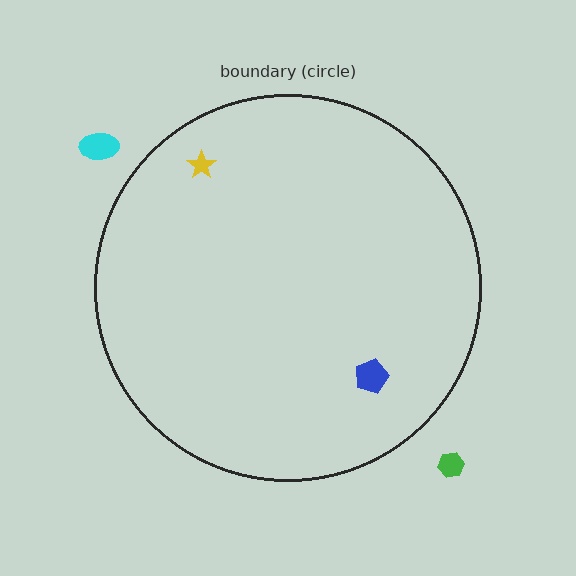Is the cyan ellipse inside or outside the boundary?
Outside.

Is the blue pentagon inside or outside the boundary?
Inside.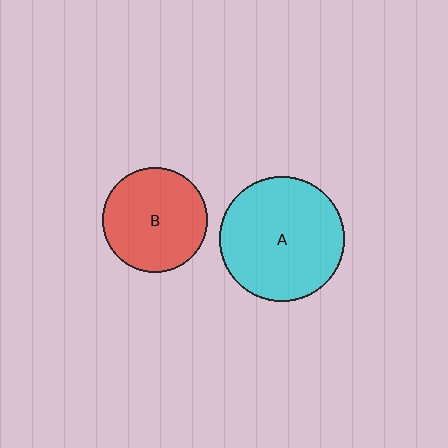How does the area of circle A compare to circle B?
Approximately 1.4 times.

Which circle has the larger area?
Circle A (cyan).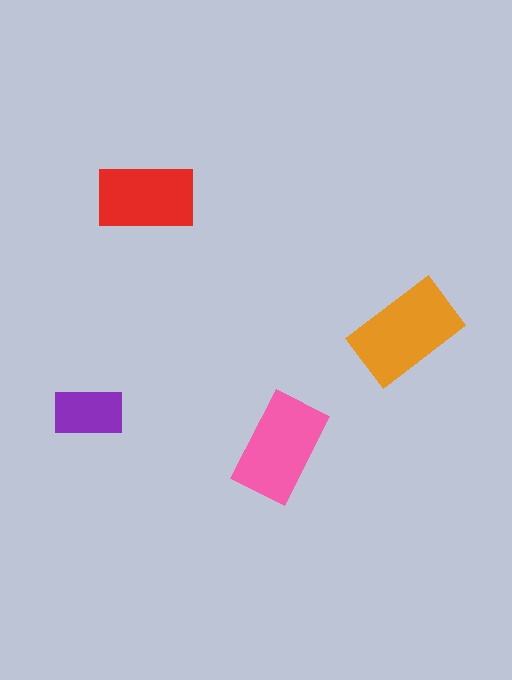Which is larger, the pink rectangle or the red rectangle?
The pink one.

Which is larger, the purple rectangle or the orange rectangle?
The orange one.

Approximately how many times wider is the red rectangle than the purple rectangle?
About 1.5 times wider.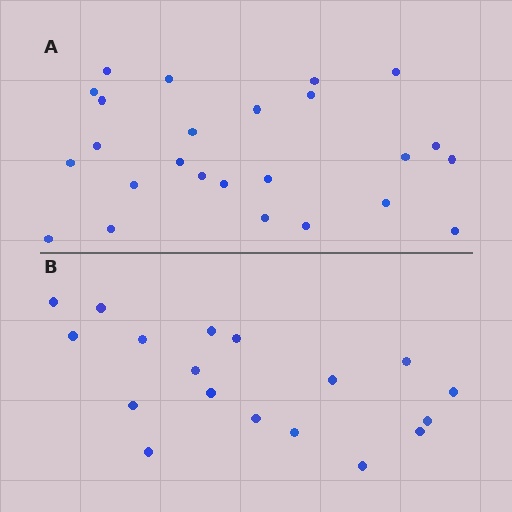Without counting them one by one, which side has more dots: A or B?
Region A (the top region) has more dots.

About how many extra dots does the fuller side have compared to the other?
Region A has roughly 8 or so more dots than region B.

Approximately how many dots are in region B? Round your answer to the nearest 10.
About 20 dots. (The exact count is 18, which rounds to 20.)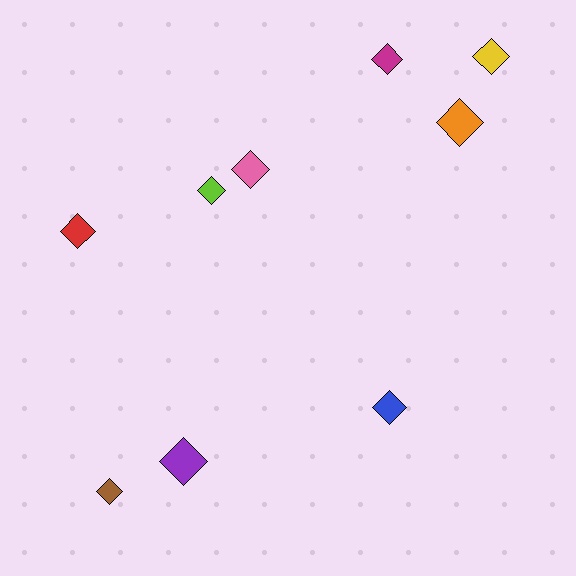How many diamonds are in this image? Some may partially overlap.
There are 9 diamonds.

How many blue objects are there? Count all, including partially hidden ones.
There is 1 blue object.